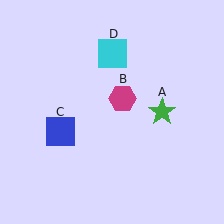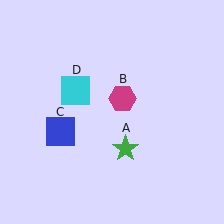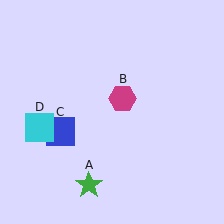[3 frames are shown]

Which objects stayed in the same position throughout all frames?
Magenta hexagon (object B) and blue square (object C) remained stationary.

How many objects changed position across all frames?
2 objects changed position: green star (object A), cyan square (object D).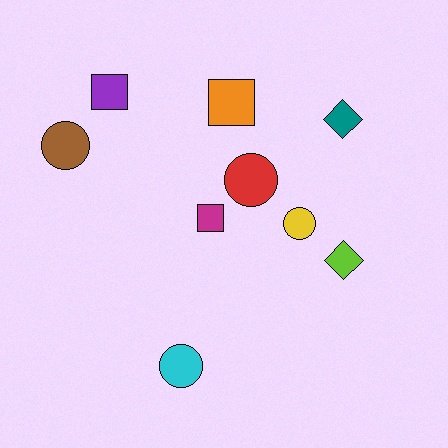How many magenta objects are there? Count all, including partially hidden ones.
There is 1 magenta object.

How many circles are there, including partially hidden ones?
There are 4 circles.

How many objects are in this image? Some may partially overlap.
There are 9 objects.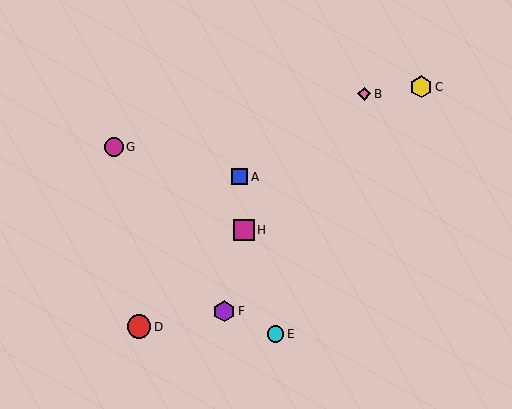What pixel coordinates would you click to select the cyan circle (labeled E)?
Click at (276, 334) to select the cyan circle E.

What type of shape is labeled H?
Shape H is a magenta square.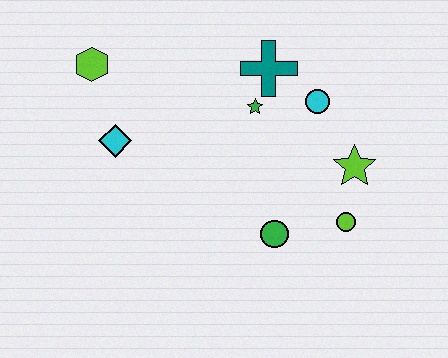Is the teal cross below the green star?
No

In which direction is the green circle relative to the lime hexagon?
The green circle is to the right of the lime hexagon.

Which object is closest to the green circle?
The lime circle is closest to the green circle.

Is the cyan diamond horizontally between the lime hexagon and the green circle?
Yes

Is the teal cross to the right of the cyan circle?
No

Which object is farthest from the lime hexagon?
The lime circle is farthest from the lime hexagon.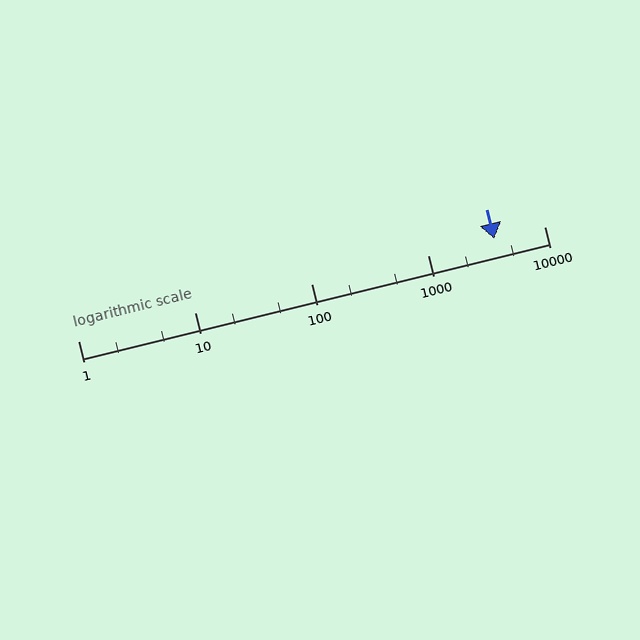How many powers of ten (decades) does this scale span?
The scale spans 4 decades, from 1 to 10000.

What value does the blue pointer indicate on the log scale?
The pointer indicates approximately 3700.